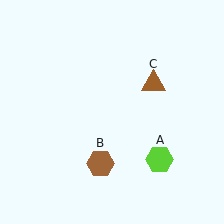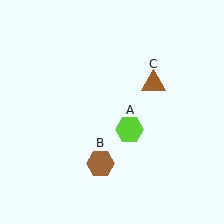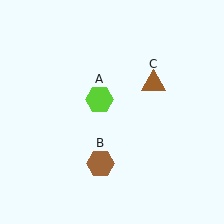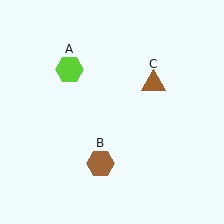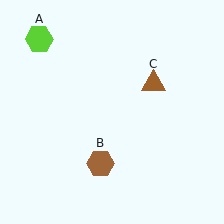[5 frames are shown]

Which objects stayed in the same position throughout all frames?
Brown hexagon (object B) and brown triangle (object C) remained stationary.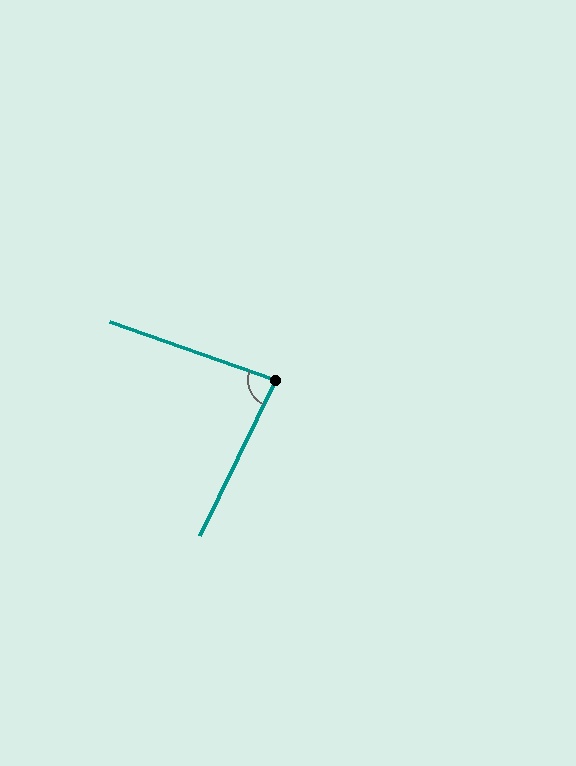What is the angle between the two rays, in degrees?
Approximately 83 degrees.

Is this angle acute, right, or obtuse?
It is acute.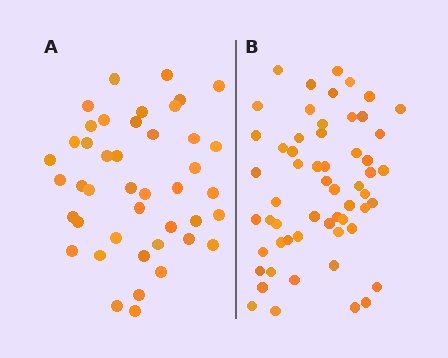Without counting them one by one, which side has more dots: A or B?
Region B (the right region) has more dots.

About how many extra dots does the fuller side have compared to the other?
Region B has approximately 15 more dots than region A.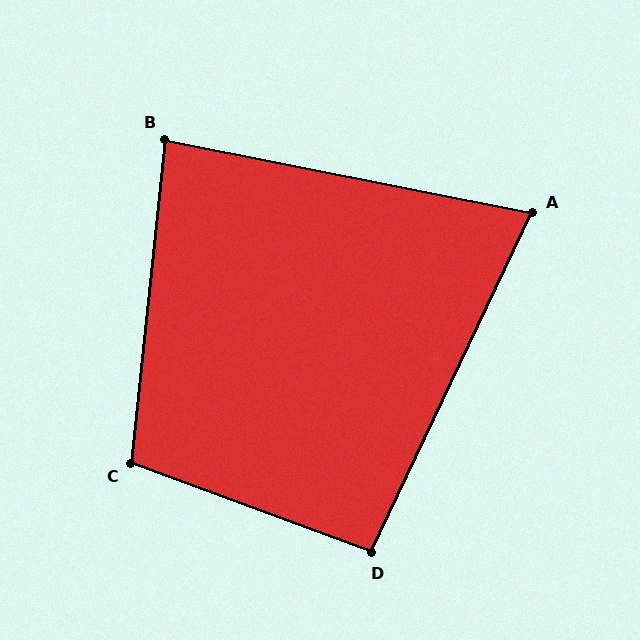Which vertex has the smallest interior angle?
A, at approximately 76 degrees.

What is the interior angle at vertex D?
Approximately 95 degrees (obtuse).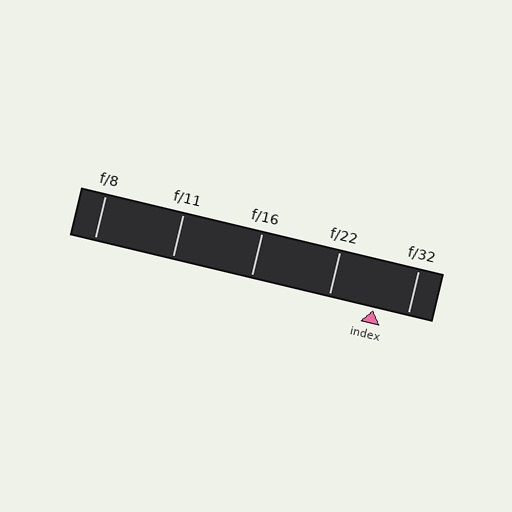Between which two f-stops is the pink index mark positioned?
The index mark is between f/22 and f/32.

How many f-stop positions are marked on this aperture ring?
There are 5 f-stop positions marked.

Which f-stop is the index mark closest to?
The index mark is closest to f/32.